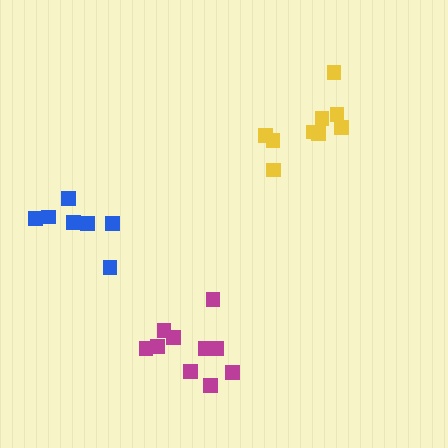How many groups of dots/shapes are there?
There are 3 groups.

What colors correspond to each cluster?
The clusters are colored: yellow, magenta, blue.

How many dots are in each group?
Group 1: 9 dots, Group 2: 10 dots, Group 3: 7 dots (26 total).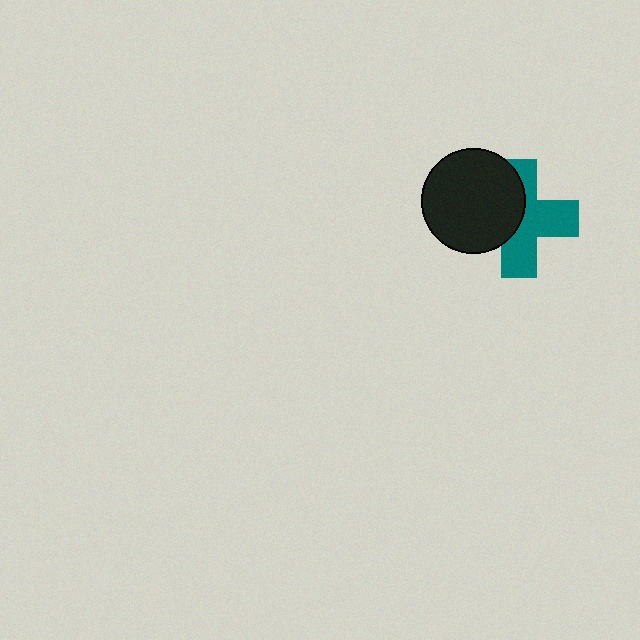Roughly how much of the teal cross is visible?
About half of it is visible (roughly 58%).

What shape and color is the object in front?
The object in front is a black circle.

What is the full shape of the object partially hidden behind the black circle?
The partially hidden object is a teal cross.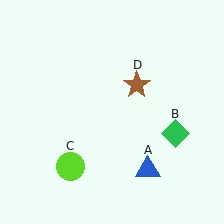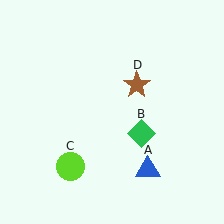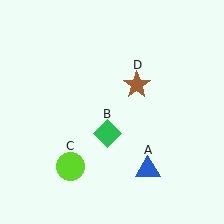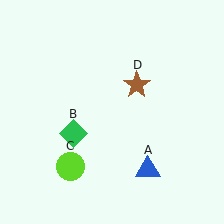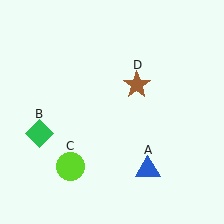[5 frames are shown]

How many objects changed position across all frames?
1 object changed position: green diamond (object B).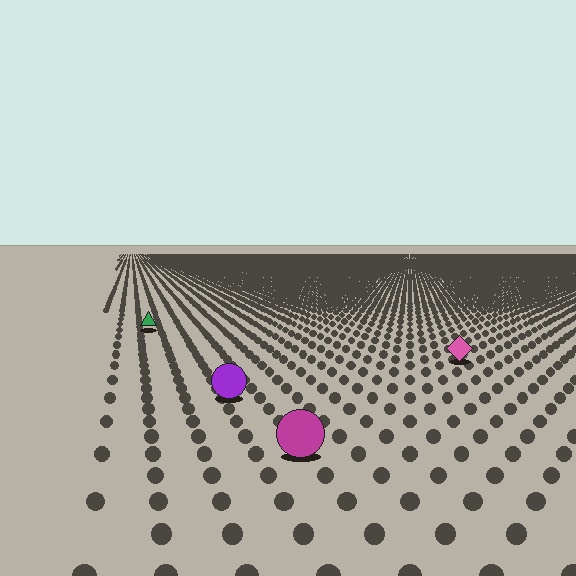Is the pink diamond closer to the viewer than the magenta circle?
No. The magenta circle is closer — you can tell from the texture gradient: the ground texture is coarser near it.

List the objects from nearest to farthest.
From nearest to farthest: the magenta circle, the purple circle, the pink diamond, the green triangle.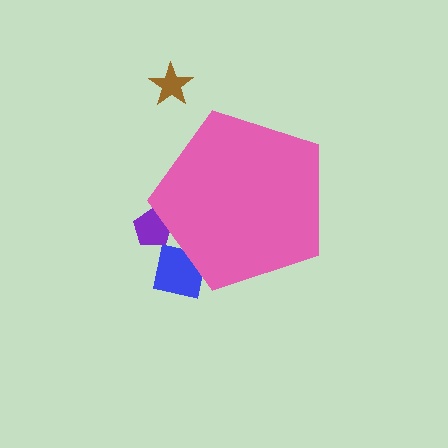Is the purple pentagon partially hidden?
Yes, the purple pentagon is partially hidden behind the pink pentagon.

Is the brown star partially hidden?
No, the brown star is fully visible.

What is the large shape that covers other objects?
A pink pentagon.